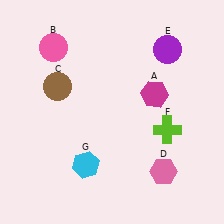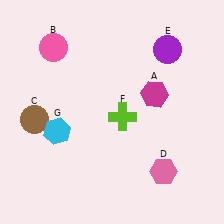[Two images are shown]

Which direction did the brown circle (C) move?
The brown circle (C) moved down.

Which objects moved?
The objects that moved are: the brown circle (C), the lime cross (F), the cyan hexagon (G).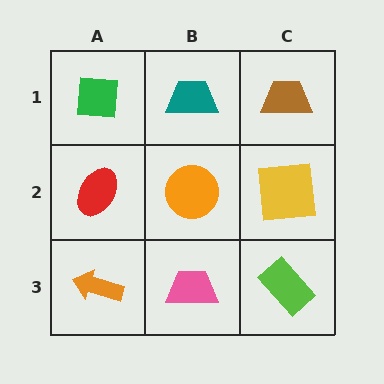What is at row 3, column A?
An orange arrow.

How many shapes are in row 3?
3 shapes.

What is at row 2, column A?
A red ellipse.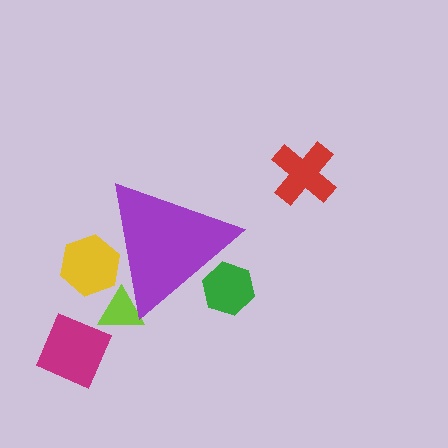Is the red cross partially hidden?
No, the red cross is fully visible.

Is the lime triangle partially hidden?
Yes, the lime triangle is partially hidden behind the purple triangle.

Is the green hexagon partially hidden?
Yes, the green hexagon is partially hidden behind the purple triangle.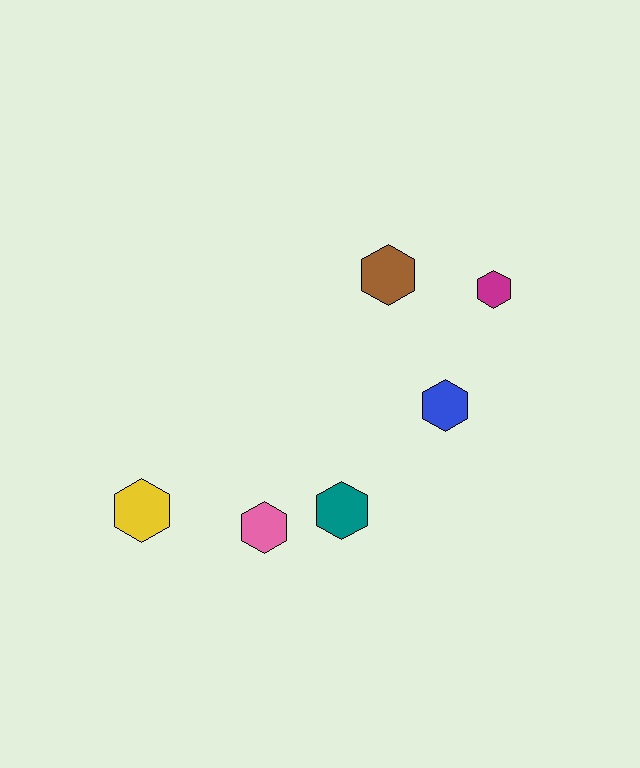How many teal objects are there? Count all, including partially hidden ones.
There is 1 teal object.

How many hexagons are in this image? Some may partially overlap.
There are 6 hexagons.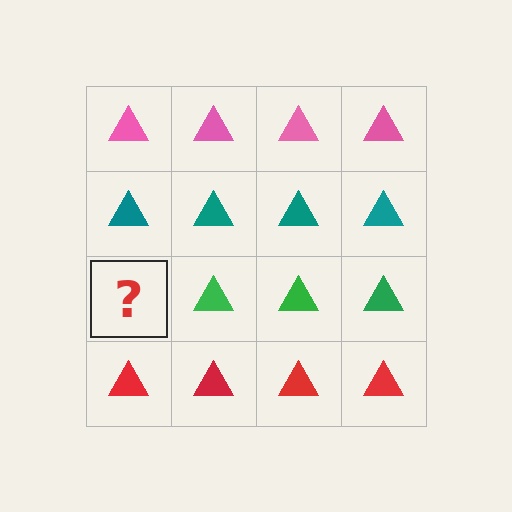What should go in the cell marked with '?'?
The missing cell should contain a green triangle.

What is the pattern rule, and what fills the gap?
The rule is that each row has a consistent color. The gap should be filled with a green triangle.